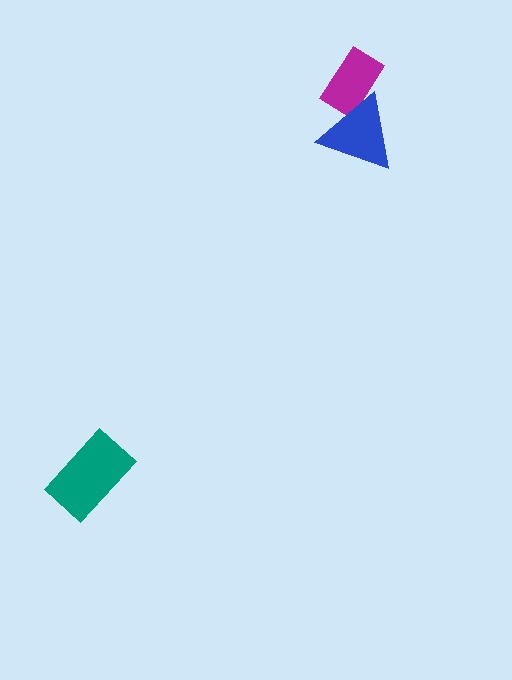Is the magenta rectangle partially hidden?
Yes, it is partially covered by another shape.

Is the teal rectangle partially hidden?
No, no other shape covers it.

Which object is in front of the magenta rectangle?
The blue triangle is in front of the magenta rectangle.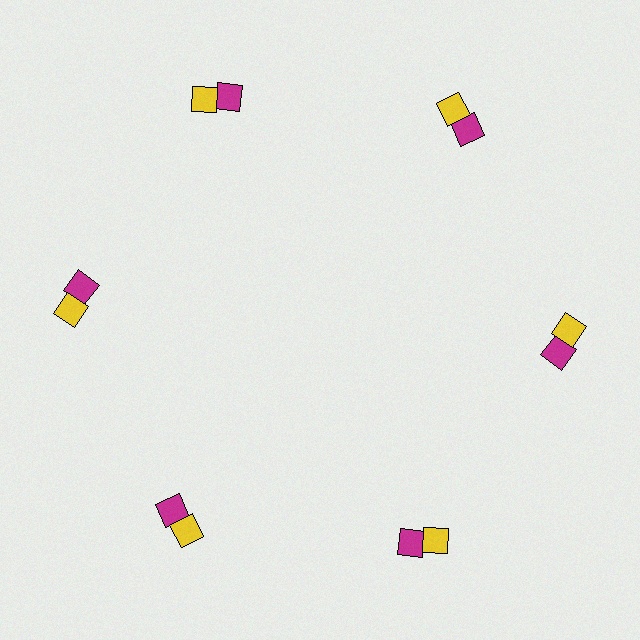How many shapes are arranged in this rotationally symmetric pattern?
There are 12 shapes, arranged in 6 groups of 2.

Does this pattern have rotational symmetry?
Yes, this pattern has 6-fold rotational symmetry. It looks the same after rotating 60 degrees around the center.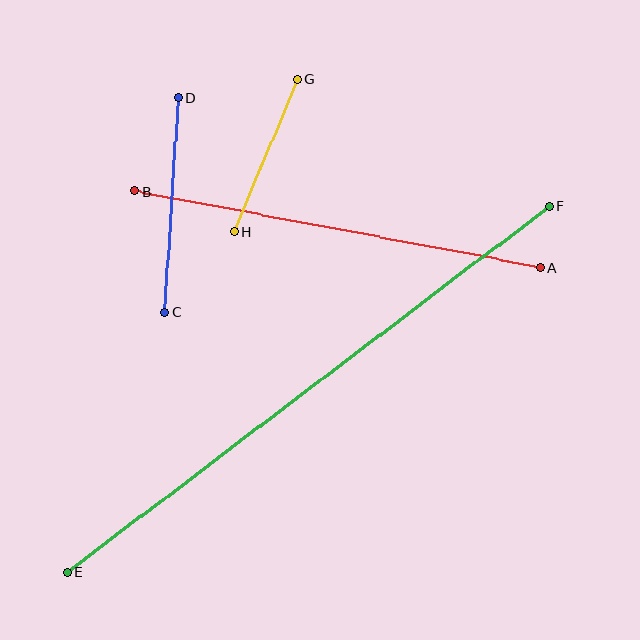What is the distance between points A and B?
The distance is approximately 413 pixels.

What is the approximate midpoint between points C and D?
The midpoint is at approximately (171, 205) pixels.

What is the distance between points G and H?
The distance is approximately 165 pixels.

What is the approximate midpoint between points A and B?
The midpoint is at approximately (338, 229) pixels.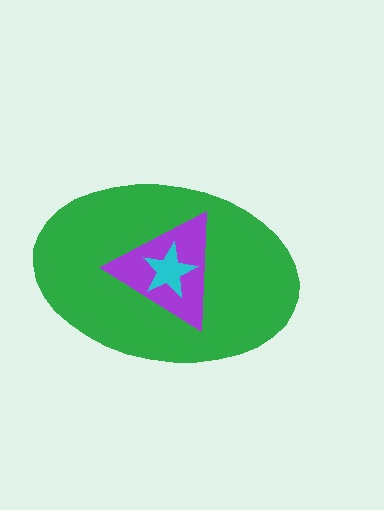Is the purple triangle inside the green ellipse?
Yes.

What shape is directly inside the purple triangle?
The cyan star.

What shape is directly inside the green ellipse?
The purple triangle.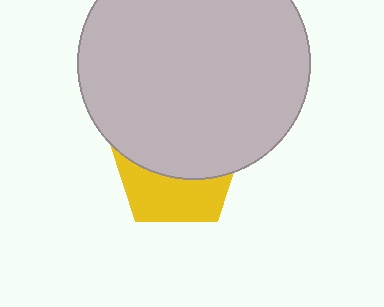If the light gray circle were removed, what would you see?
You would see the complete yellow pentagon.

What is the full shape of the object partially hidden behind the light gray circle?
The partially hidden object is a yellow pentagon.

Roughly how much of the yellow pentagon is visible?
A small part of it is visible (roughly 42%).